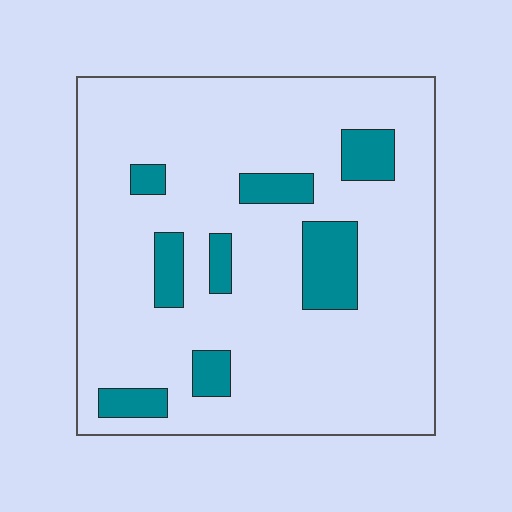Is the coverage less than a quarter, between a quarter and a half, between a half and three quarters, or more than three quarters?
Less than a quarter.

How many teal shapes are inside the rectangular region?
8.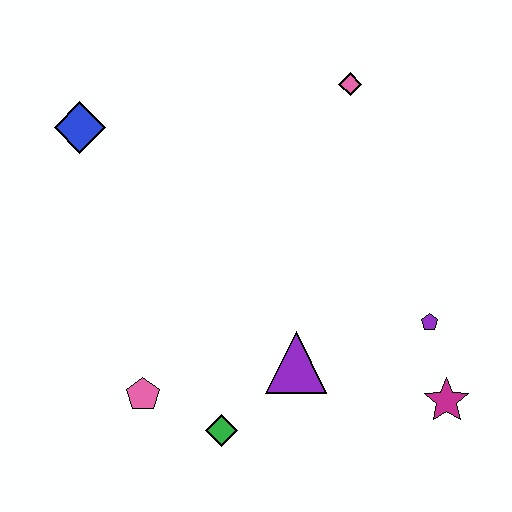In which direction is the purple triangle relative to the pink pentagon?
The purple triangle is to the right of the pink pentagon.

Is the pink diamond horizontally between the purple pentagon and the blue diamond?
Yes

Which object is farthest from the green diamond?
The pink diamond is farthest from the green diamond.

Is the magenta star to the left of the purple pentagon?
No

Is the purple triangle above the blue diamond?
No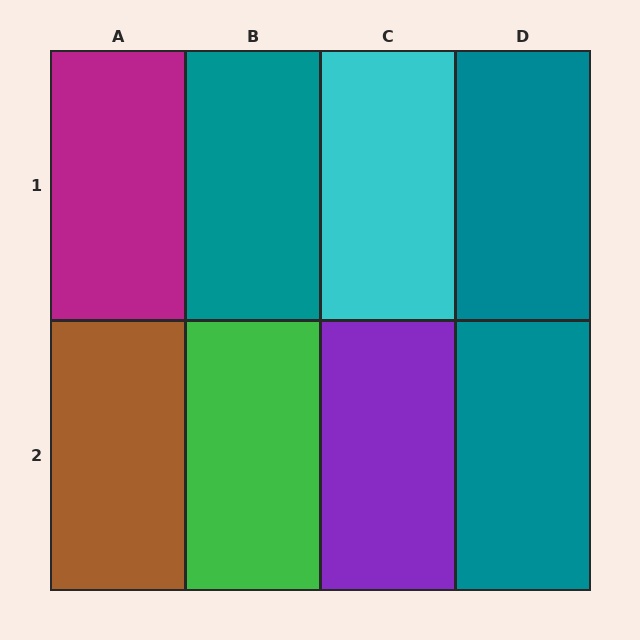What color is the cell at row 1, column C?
Cyan.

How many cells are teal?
3 cells are teal.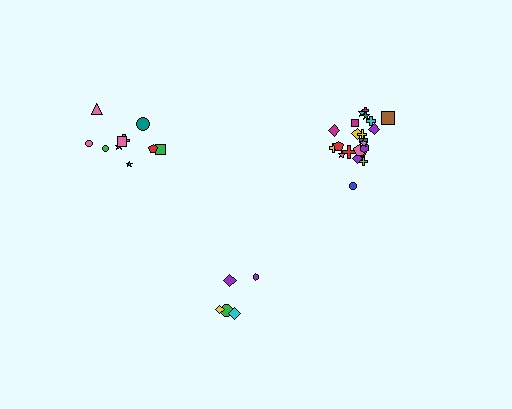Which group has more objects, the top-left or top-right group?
The top-right group.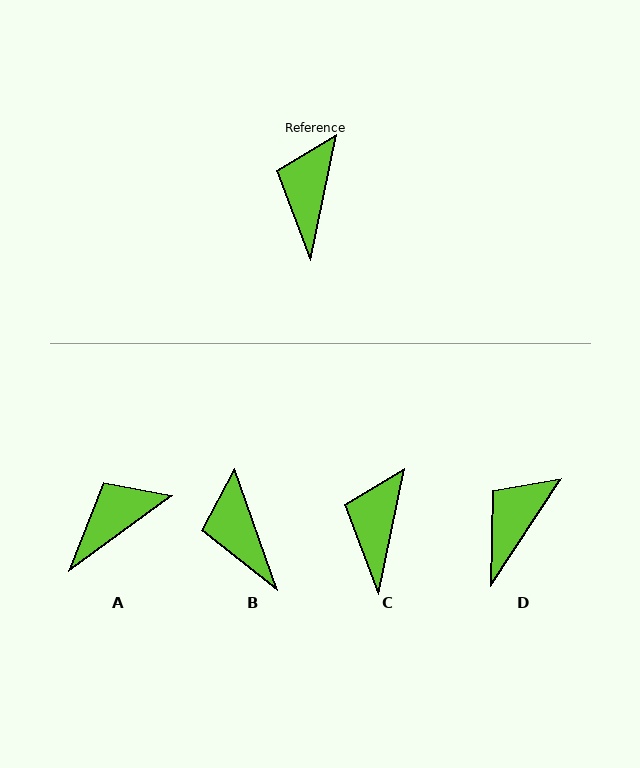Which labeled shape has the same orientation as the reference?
C.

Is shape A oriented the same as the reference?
No, it is off by about 42 degrees.